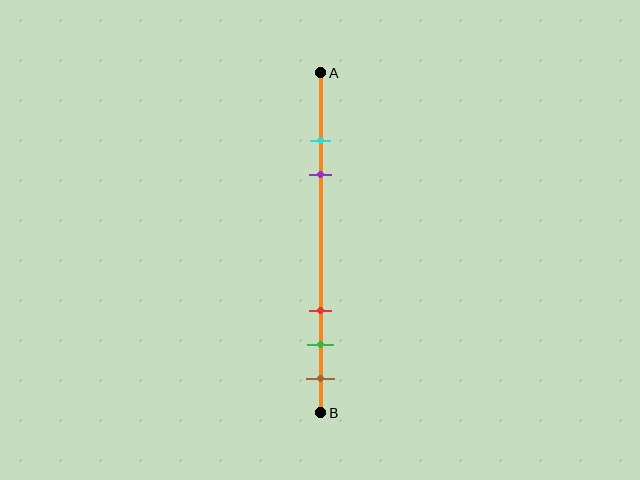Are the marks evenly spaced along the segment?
No, the marks are not evenly spaced.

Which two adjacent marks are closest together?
The cyan and purple marks are the closest adjacent pair.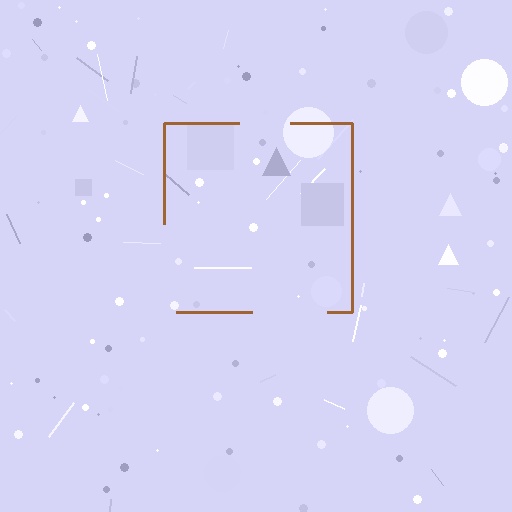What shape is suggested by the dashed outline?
The dashed outline suggests a square.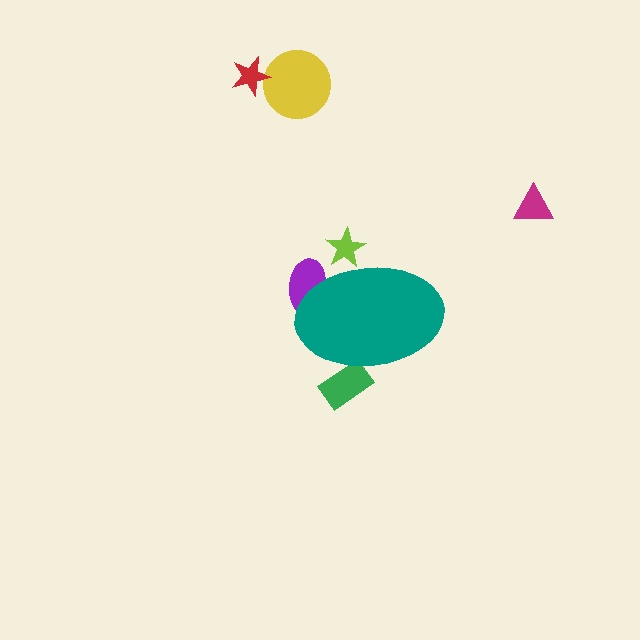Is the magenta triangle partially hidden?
No, the magenta triangle is fully visible.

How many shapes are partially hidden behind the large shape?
3 shapes are partially hidden.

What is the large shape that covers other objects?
A teal ellipse.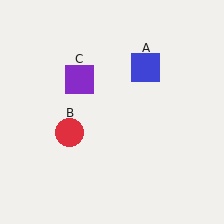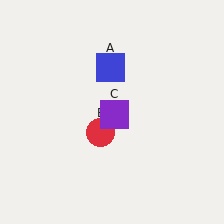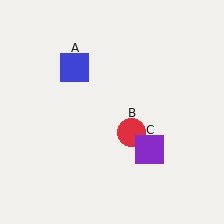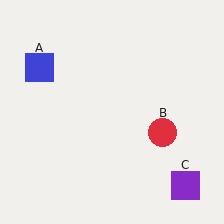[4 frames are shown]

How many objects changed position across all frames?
3 objects changed position: blue square (object A), red circle (object B), purple square (object C).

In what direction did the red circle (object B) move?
The red circle (object B) moved right.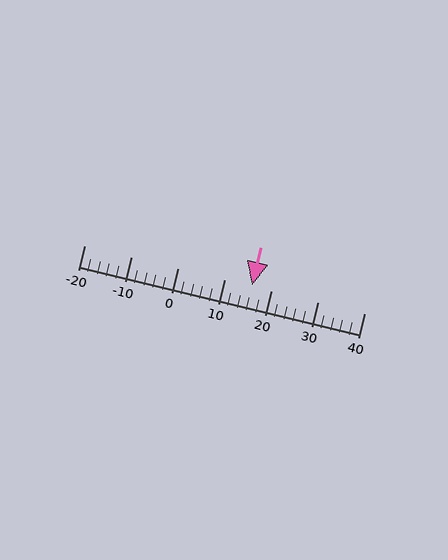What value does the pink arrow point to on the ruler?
The pink arrow points to approximately 16.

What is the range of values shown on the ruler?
The ruler shows values from -20 to 40.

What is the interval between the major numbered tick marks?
The major tick marks are spaced 10 units apart.